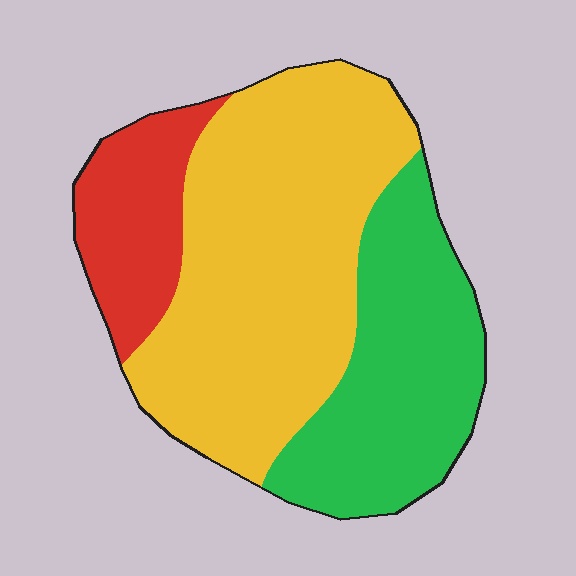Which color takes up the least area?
Red, at roughly 15%.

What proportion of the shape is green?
Green covers about 30% of the shape.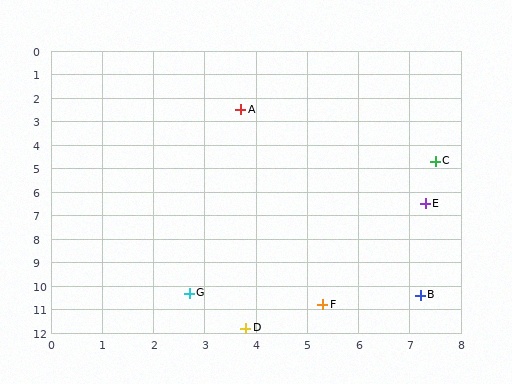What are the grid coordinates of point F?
Point F is at approximately (5.3, 10.8).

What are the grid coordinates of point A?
Point A is at approximately (3.7, 2.5).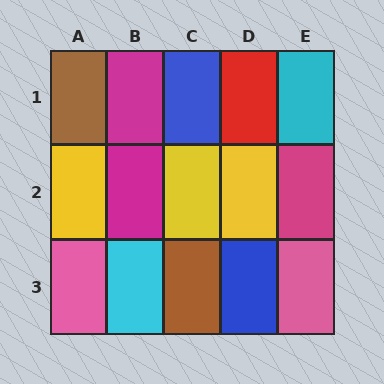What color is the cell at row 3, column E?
Pink.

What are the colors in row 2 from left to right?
Yellow, magenta, yellow, yellow, magenta.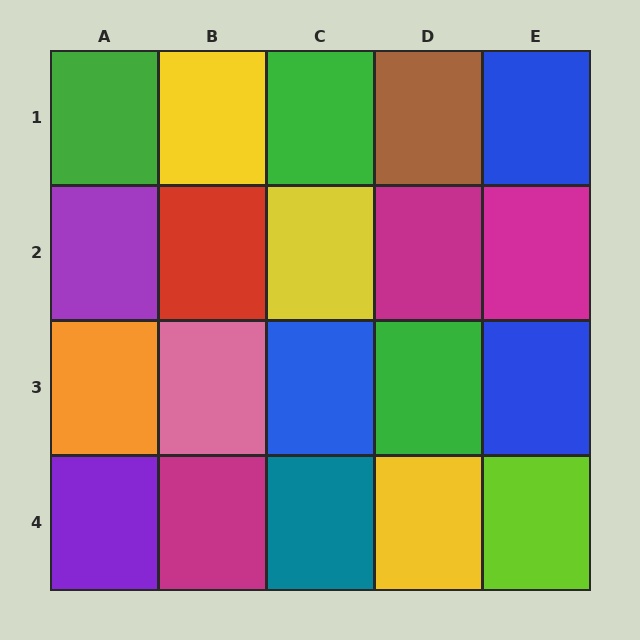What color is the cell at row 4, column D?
Yellow.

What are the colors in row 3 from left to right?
Orange, pink, blue, green, blue.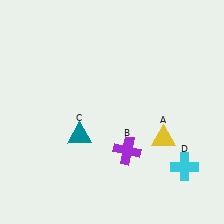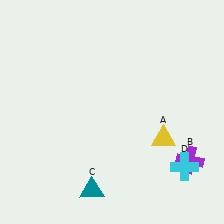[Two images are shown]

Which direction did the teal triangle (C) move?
The teal triangle (C) moved down.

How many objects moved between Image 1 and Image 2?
2 objects moved between the two images.